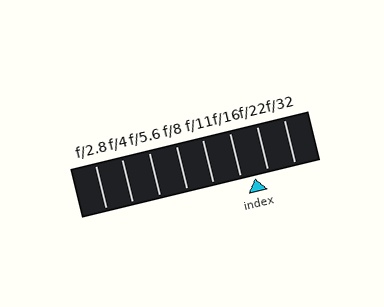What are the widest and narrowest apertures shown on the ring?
The widest aperture shown is f/2.8 and the narrowest is f/32.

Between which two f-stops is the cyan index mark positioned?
The index mark is between f/16 and f/22.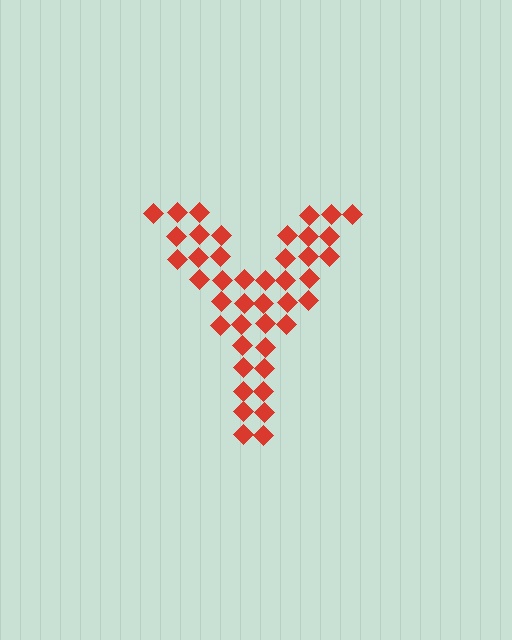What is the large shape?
The large shape is the letter Y.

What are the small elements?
The small elements are diamonds.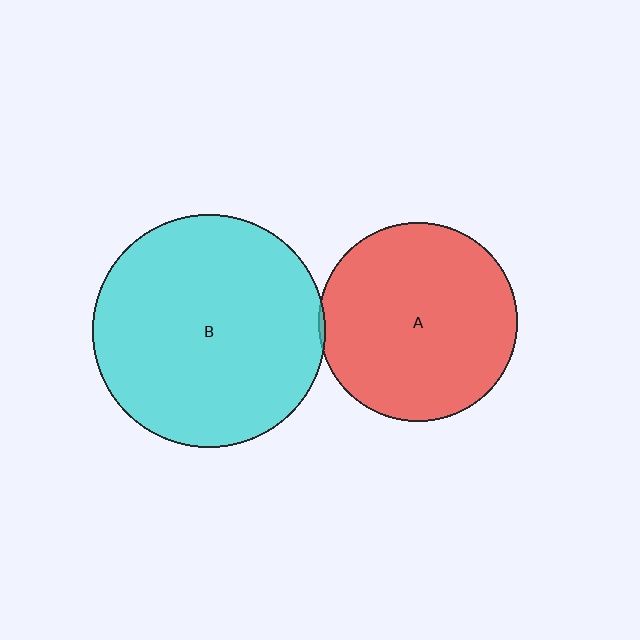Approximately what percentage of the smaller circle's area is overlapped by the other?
Approximately 5%.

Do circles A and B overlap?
Yes.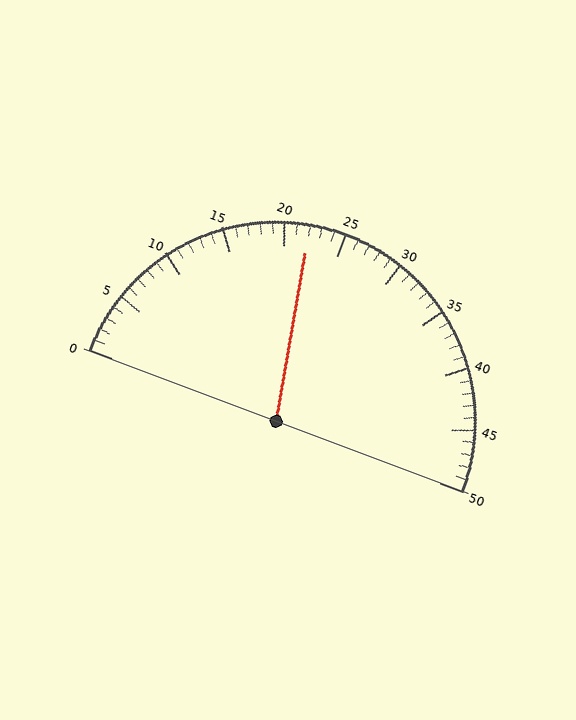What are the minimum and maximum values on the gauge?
The gauge ranges from 0 to 50.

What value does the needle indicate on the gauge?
The needle indicates approximately 22.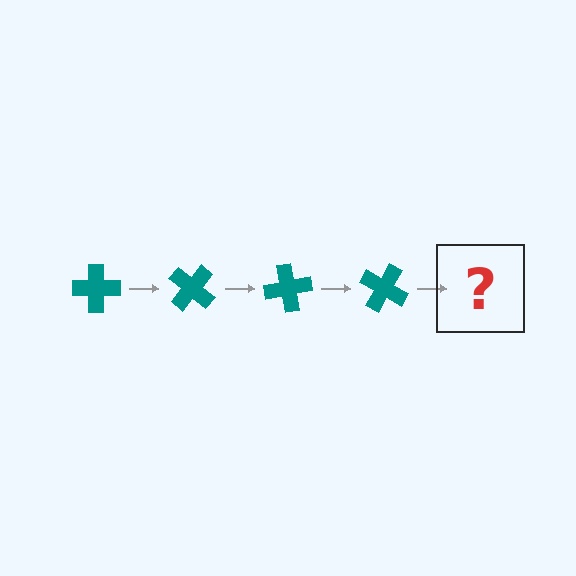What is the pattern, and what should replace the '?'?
The pattern is that the cross rotates 40 degrees each step. The '?' should be a teal cross rotated 160 degrees.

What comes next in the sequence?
The next element should be a teal cross rotated 160 degrees.